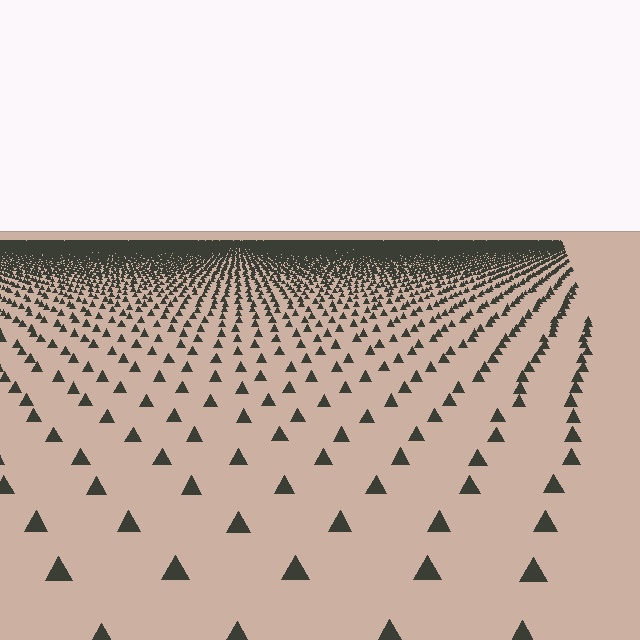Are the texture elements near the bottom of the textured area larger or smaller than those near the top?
Larger. Near the bottom, elements are closer to the viewer and appear at a bigger on-screen size.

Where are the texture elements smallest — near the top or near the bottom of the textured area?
Near the top.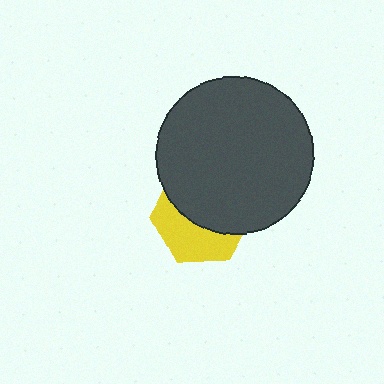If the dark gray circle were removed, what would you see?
You would see the complete yellow hexagon.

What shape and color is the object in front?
The object in front is a dark gray circle.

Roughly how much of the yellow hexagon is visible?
A small part of it is visible (roughly 42%).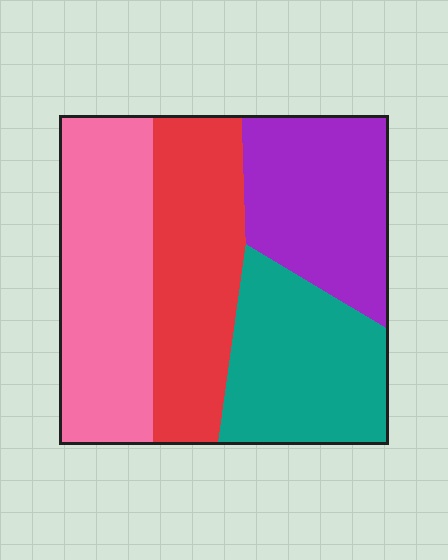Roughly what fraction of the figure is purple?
Purple covers 23% of the figure.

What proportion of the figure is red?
Red covers roughly 25% of the figure.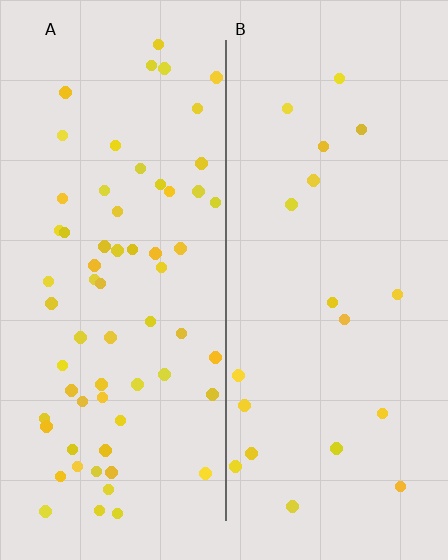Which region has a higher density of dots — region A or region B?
A (the left).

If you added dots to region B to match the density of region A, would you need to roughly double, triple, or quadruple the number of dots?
Approximately triple.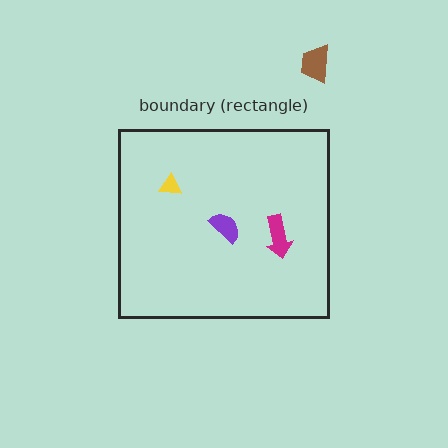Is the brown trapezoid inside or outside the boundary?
Outside.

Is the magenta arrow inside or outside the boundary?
Inside.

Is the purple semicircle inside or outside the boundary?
Inside.